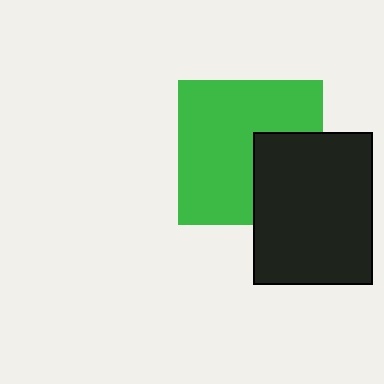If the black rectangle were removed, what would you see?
You would see the complete green square.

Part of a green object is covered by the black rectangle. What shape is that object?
It is a square.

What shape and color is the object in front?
The object in front is a black rectangle.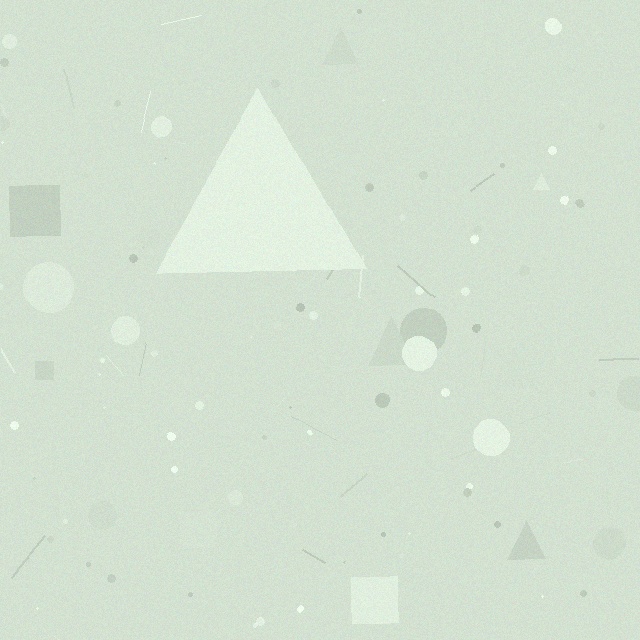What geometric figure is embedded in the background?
A triangle is embedded in the background.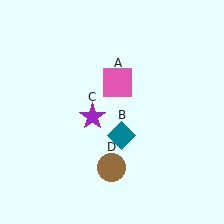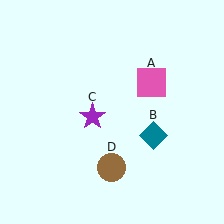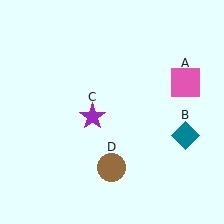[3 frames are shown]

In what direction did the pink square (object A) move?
The pink square (object A) moved right.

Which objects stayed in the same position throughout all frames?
Purple star (object C) and brown circle (object D) remained stationary.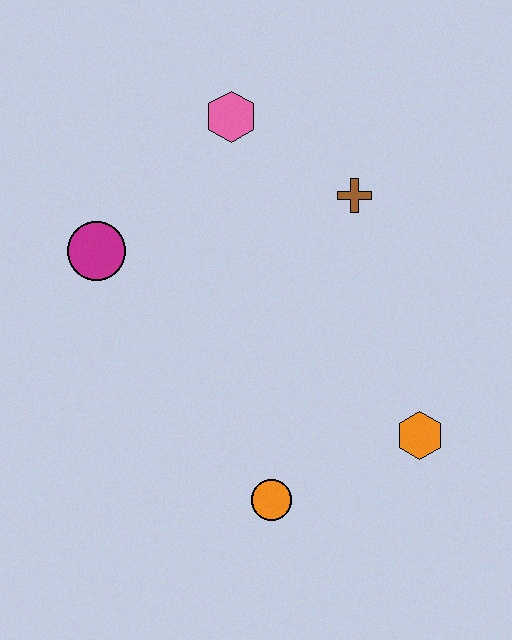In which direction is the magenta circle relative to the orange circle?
The magenta circle is above the orange circle.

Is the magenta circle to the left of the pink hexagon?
Yes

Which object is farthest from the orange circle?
The pink hexagon is farthest from the orange circle.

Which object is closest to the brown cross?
The pink hexagon is closest to the brown cross.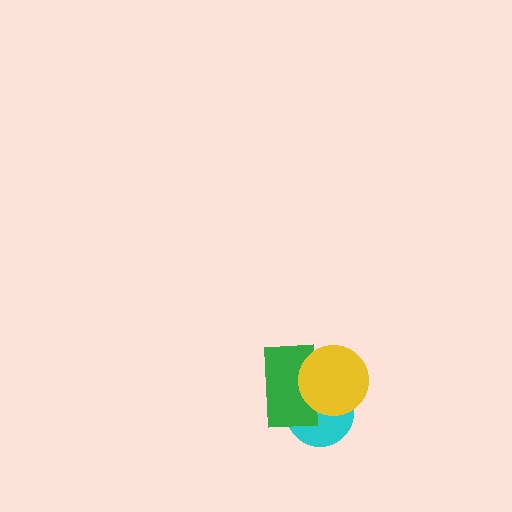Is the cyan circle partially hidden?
Yes, it is partially covered by another shape.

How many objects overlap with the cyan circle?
2 objects overlap with the cyan circle.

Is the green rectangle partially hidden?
Yes, it is partially covered by another shape.